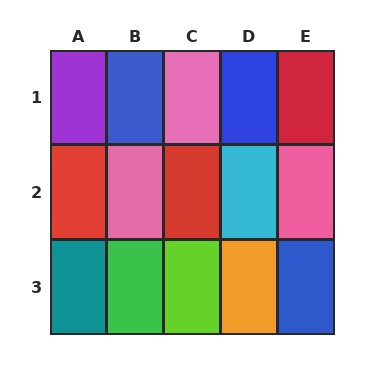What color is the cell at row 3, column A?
Teal.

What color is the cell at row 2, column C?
Red.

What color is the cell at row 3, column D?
Orange.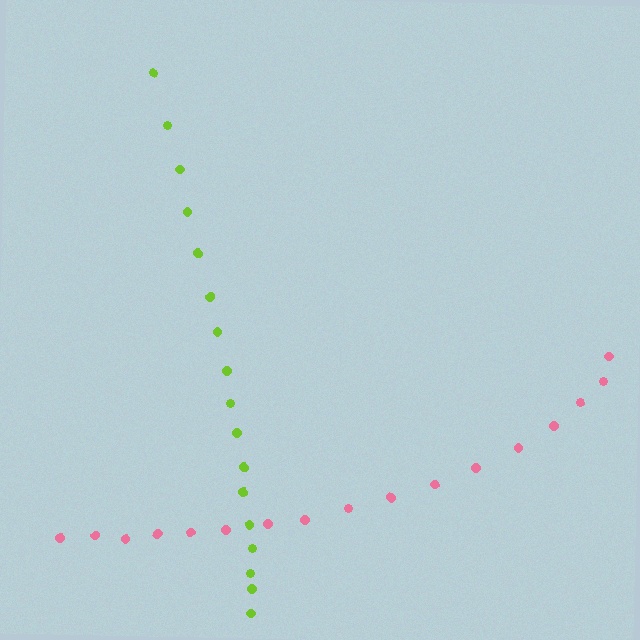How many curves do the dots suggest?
There are 2 distinct paths.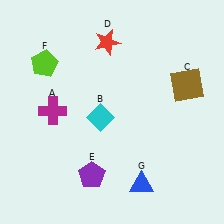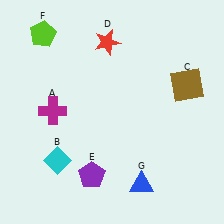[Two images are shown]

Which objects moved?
The objects that moved are: the cyan diamond (B), the lime pentagon (F).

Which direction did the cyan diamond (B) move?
The cyan diamond (B) moved left.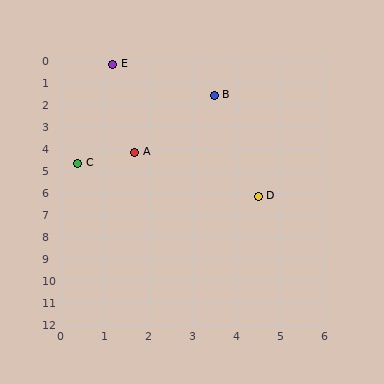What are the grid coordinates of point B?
Point B is at approximately (3.5, 1.6).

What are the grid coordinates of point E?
Point E is at approximately (1.2, 0.2).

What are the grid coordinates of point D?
Point D is at approximately (4.5, 6.2).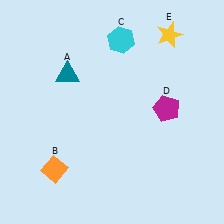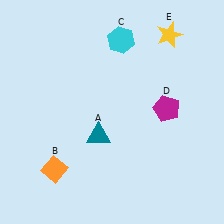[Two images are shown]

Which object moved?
The teal triangle (A) moved down.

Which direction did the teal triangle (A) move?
The teal triangle (A) moved down.